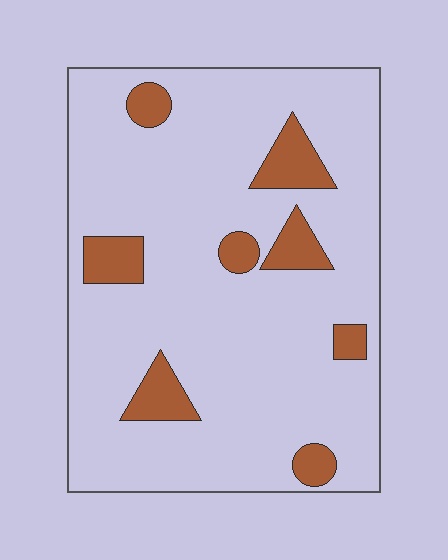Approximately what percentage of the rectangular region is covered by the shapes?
Approximately 15%.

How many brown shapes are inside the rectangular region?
8.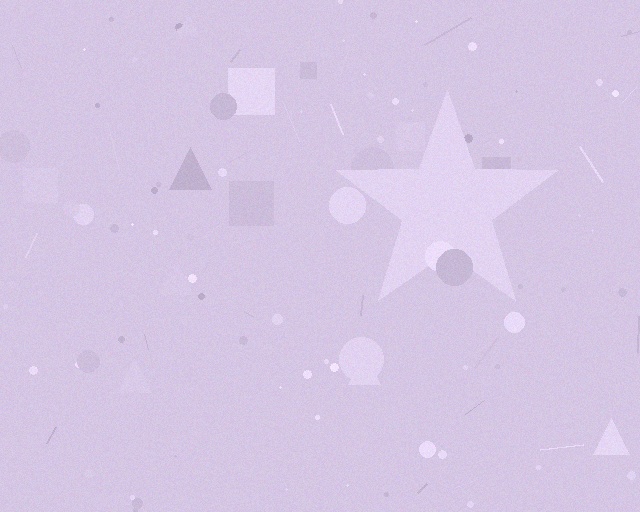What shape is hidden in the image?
A star is hidden in the image.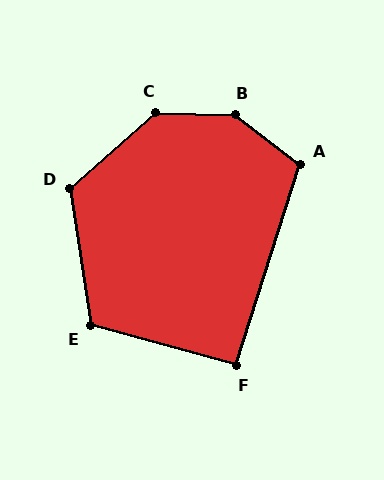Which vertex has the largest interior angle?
B, at approximately 144 degrees.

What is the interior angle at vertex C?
Approximately 137 degrees (obtuse).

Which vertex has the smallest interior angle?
F, at approximately 93 degrees.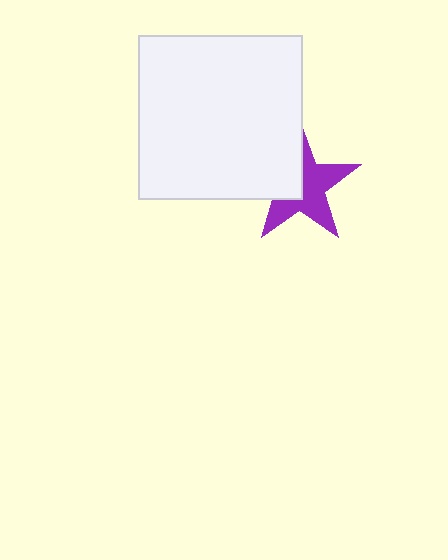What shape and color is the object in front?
The object in front is a white square.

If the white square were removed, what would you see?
You would see the complete purple star.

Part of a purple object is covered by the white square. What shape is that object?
It is a star.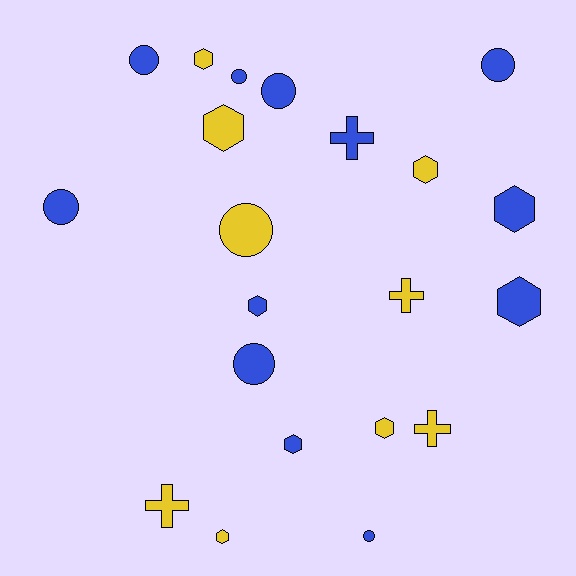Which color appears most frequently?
Blue, with 12 objects.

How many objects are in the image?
There are 21 objects.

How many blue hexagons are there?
There are 4 blue hexagons.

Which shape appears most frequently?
Hexagon, with 9 objects.